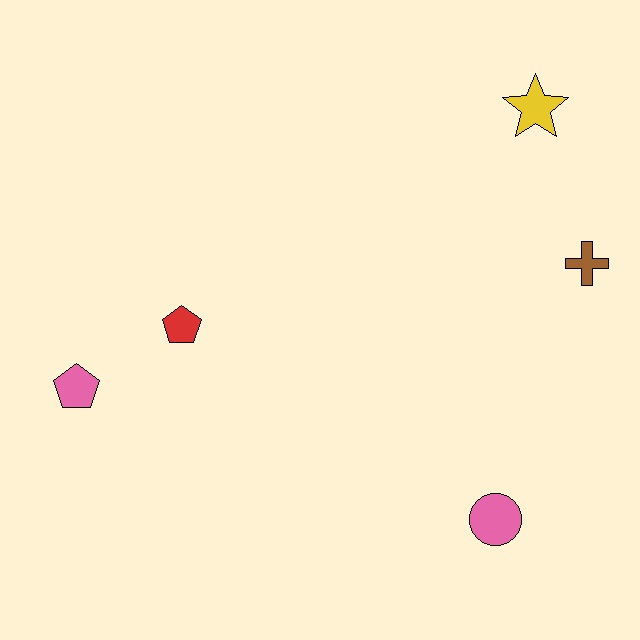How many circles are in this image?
There is 1 circle.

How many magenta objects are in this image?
There are no magenta objects.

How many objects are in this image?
There are 5 objects.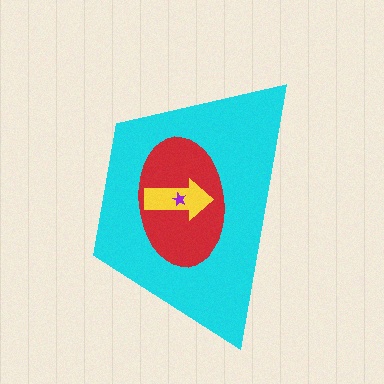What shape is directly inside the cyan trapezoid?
The red ellipse.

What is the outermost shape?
The cyan trapezoid.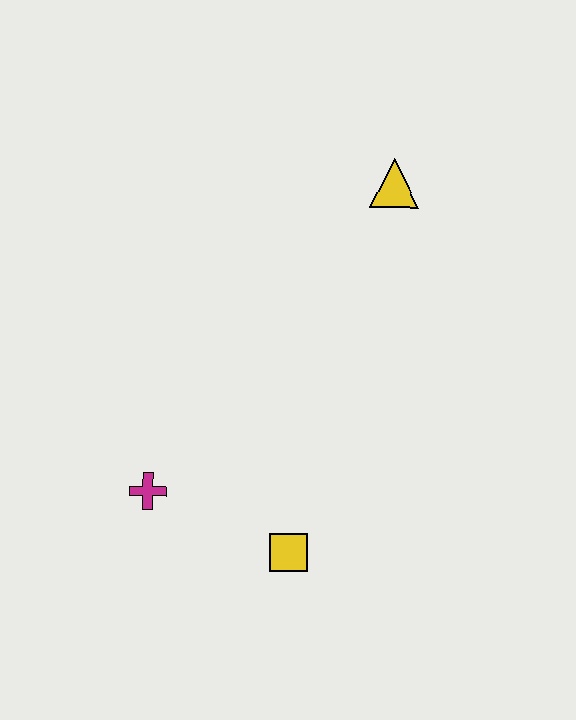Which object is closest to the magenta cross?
The yellow square is closest to the magenta cross.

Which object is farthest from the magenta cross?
The yellow triangle is farthest from the magenta cross.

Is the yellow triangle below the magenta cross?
No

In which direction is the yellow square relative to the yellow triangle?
The yellow square is below the yellow triangle.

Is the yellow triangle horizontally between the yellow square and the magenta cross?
No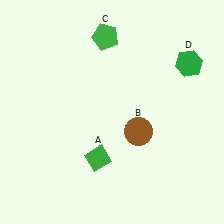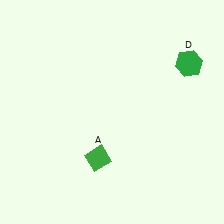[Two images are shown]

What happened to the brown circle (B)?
The brown circle (B) was removed in Image 2. It was in the bottom-right area of Image 1.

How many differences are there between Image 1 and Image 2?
There are 2 differences between the two images.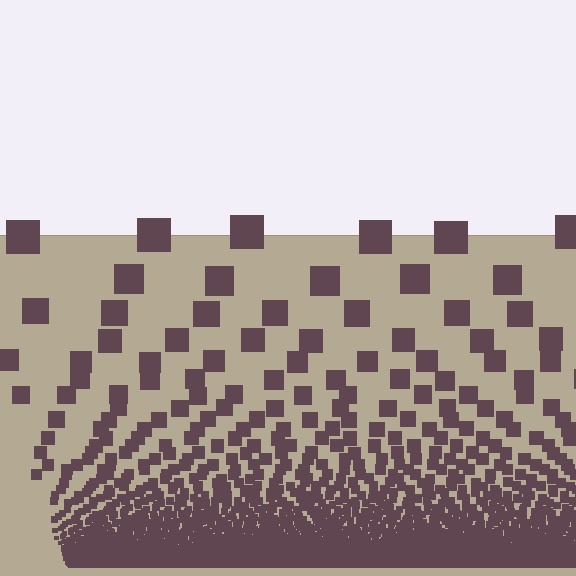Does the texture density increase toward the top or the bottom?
Density increases toward the bottom.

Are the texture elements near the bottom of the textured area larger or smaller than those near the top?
Smaller. The gradient is inverted — elements near the bottom are smaller and denser.